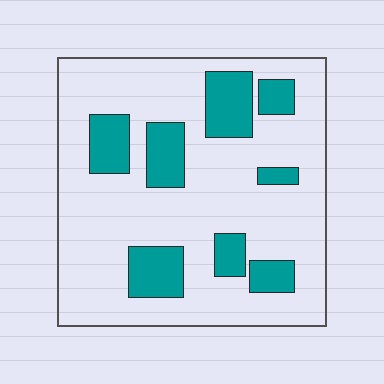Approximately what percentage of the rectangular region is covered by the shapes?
Approximately 20%.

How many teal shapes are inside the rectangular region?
8.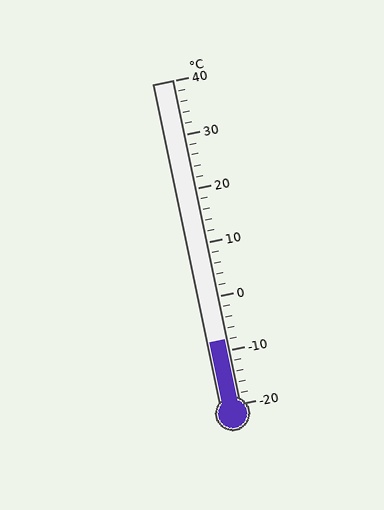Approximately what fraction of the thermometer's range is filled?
The thermometer is filled to approximately 20% of its range.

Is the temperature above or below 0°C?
The temperature is below 0°C.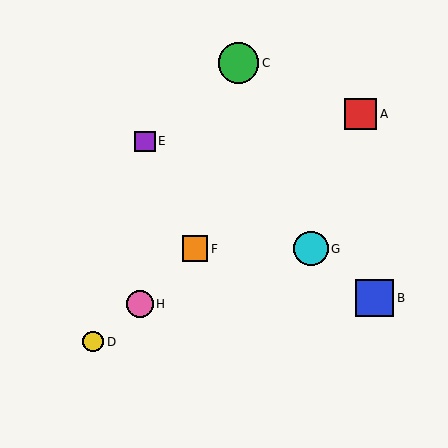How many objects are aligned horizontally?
2 objects (F, G) are aligned horizontally.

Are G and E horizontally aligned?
No, G is at y≈249 and E is at y≈141.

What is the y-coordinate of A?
Object A is at y≈114.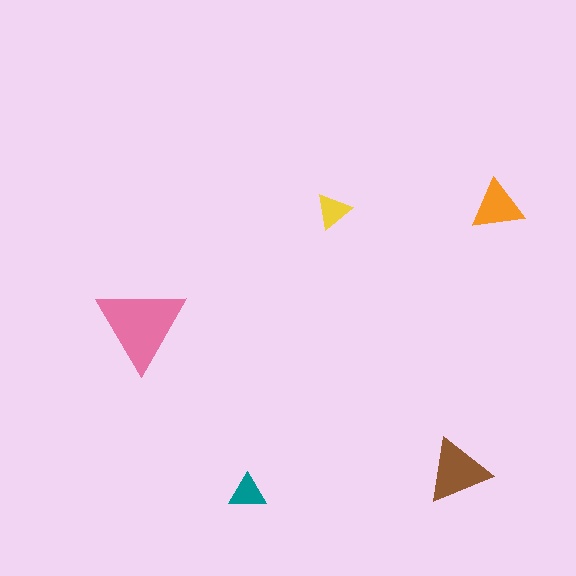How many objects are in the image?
There are 5 objects in the image.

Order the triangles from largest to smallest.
the pink one, the brown one, the orange one, the teal one, the yellow one.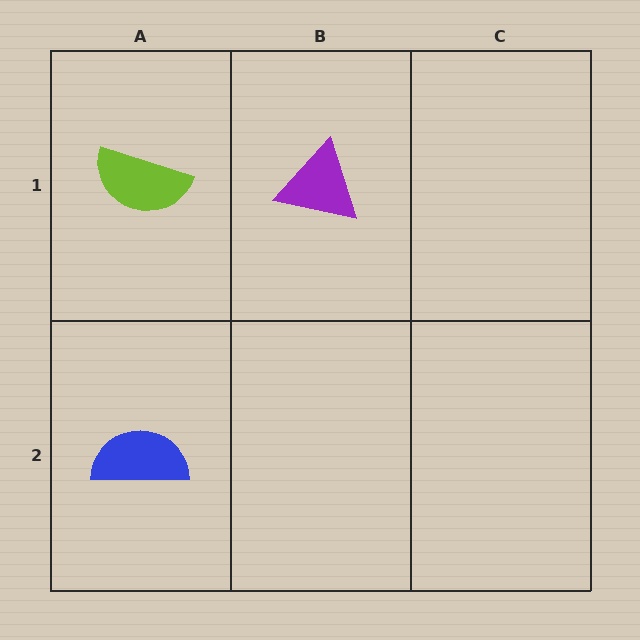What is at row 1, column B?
A purple triangle.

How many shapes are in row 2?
1 shape.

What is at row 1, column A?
A lime semicircle.